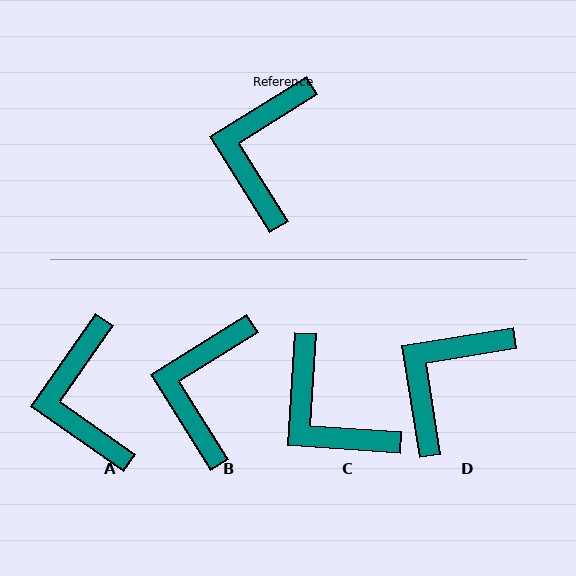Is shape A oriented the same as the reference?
No, it is off by about 23 degrees.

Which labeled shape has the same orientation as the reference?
B.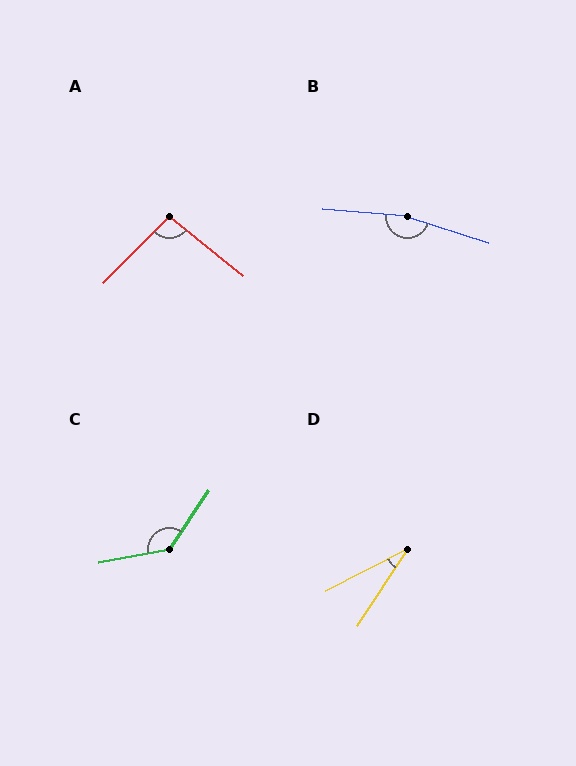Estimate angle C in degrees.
Approximately 134 degrees.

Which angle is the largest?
B, at approximately 167 degrees.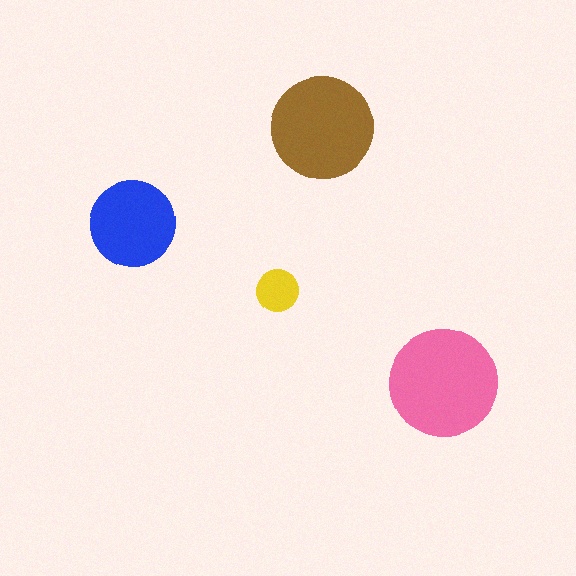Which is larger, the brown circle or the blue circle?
The brown one.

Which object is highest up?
The brown circle is topmost.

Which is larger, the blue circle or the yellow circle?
The blue one.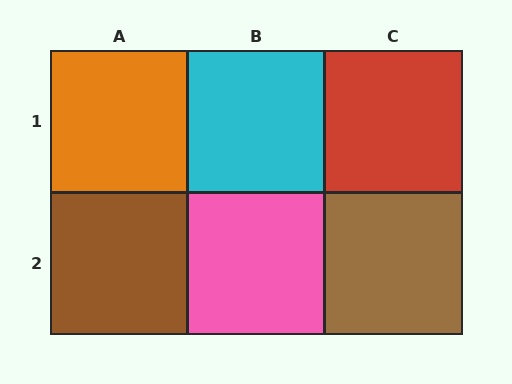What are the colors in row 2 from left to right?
Brown, pink, brown.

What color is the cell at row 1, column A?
Orange.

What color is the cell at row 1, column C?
Red.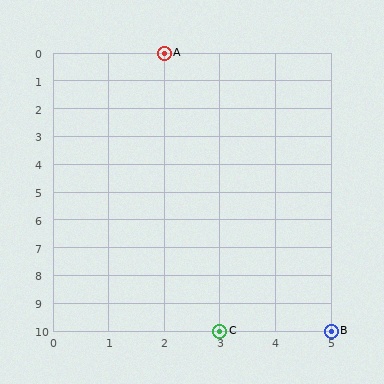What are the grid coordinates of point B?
Point B is at grid coordinates (5, 10).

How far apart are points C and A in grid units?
Points C and A are 1 column and 10 rows apart (about 10.0 grid units diagonally).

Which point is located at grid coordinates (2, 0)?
Point A is at (2, 0).